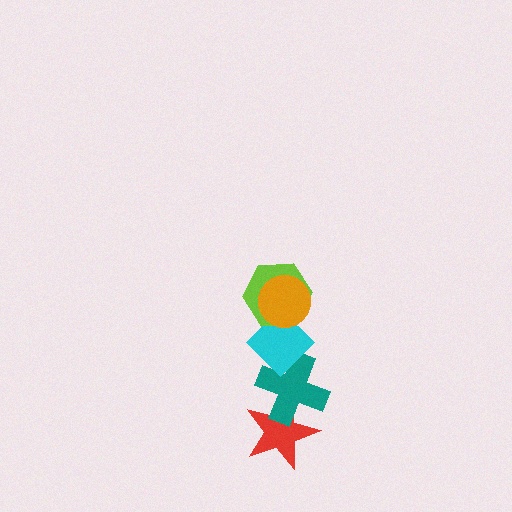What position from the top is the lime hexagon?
The lime hexagon is 2nd from the top.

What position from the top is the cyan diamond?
The cyan diamond is 3rd from the top.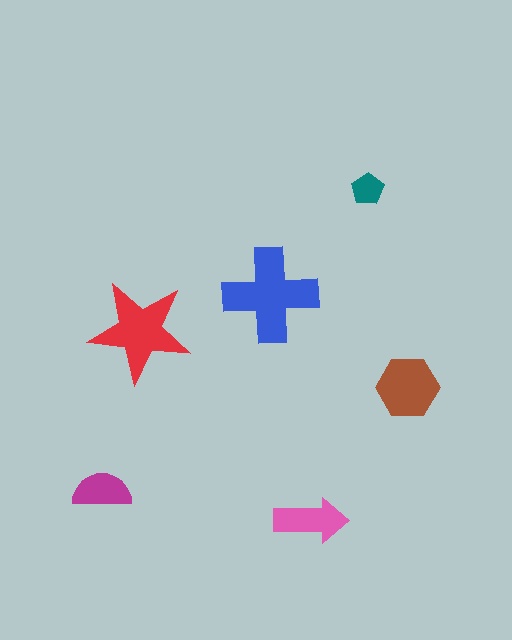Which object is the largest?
The blue cross.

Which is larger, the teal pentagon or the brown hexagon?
The brown hexagon.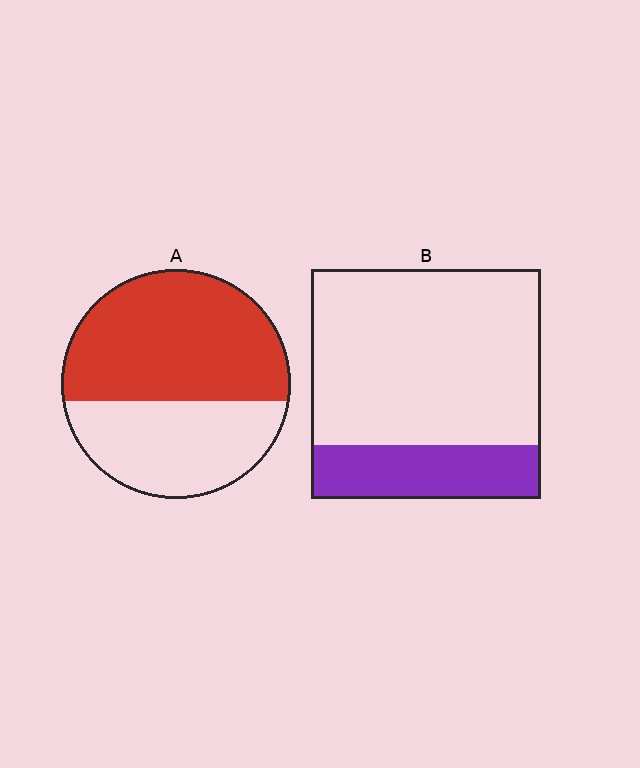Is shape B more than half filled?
No.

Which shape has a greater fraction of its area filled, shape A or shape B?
Shape A.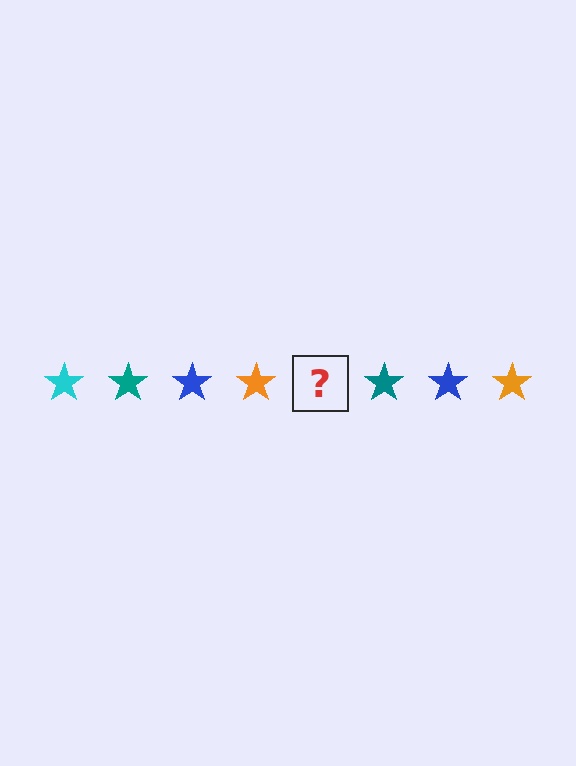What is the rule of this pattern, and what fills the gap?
The rule is that the pattern cycles through cyan, teal, blue, orange stars. The gap should be filled with a cyan star.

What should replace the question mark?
The question mark should be replaced with a cyan star.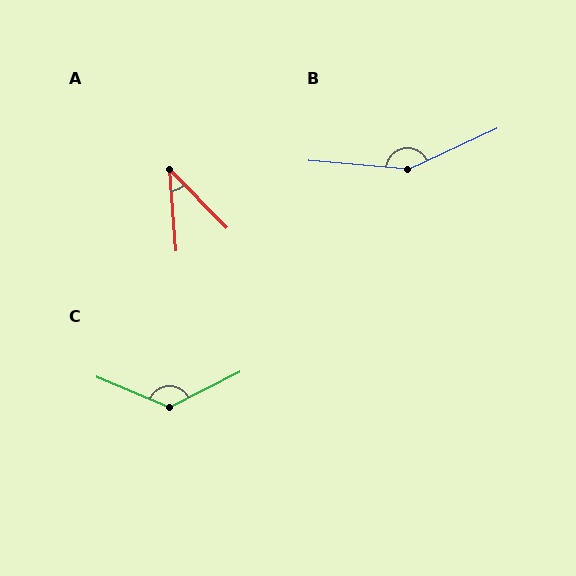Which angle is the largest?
B, at approximately 150 degrees.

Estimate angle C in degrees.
Approximately 131 degrees.